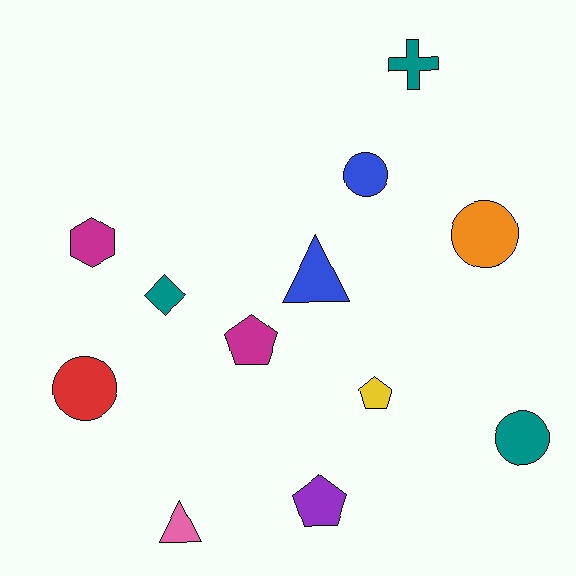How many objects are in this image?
There are 12 objects.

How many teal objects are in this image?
There are 3 teal objects.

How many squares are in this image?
There are no squares.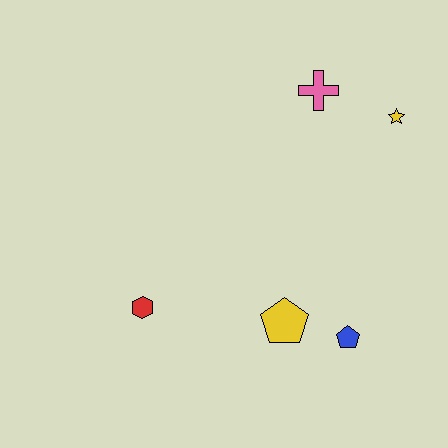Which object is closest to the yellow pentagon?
The blue pentagon is closest to the yellow pentagon.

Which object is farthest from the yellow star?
The red hexagon is farthest from the yellow star.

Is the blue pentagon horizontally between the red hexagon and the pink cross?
No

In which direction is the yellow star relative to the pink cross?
The yellow star is to the right of the pink cross.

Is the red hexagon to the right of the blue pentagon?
No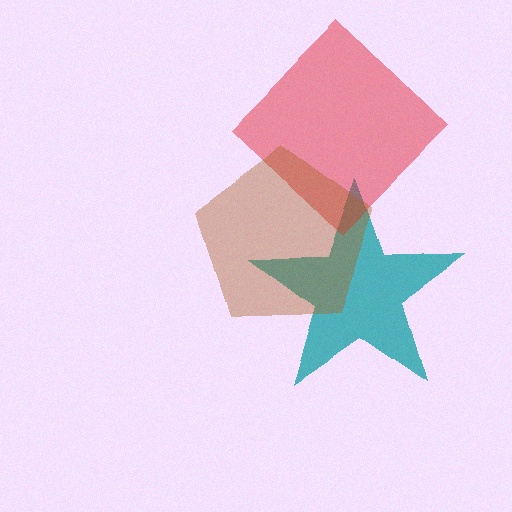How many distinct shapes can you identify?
There are 3 distinct shapes: a teal star, a red diamond, a brown pentagon.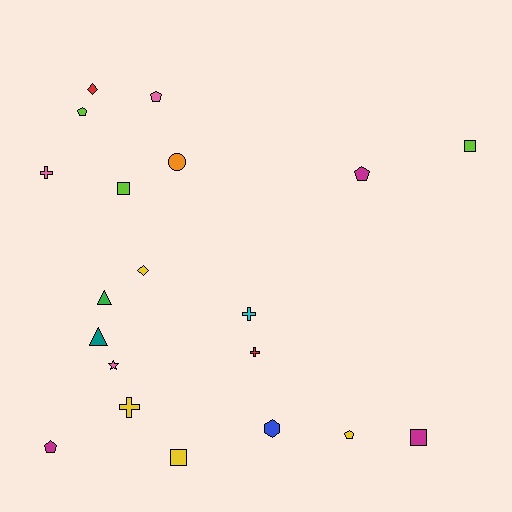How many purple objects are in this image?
There are no purple objects.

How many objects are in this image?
There are 20 objects.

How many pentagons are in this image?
There are 5 pentagons.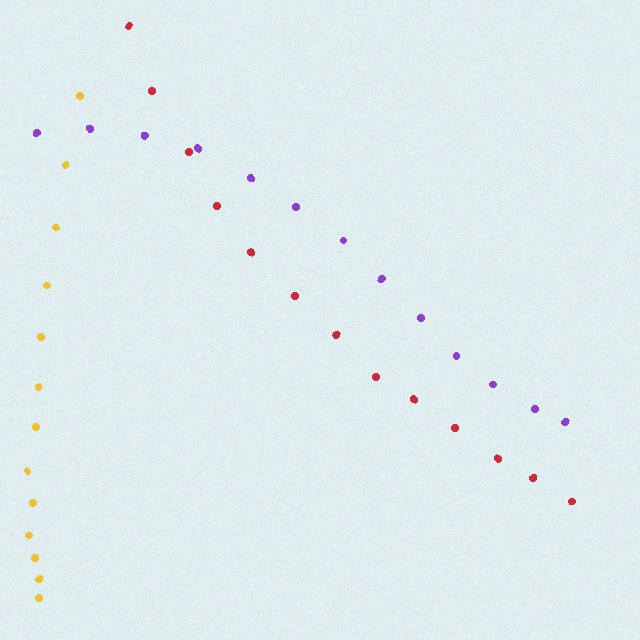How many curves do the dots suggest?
There are 3 distinct paths.